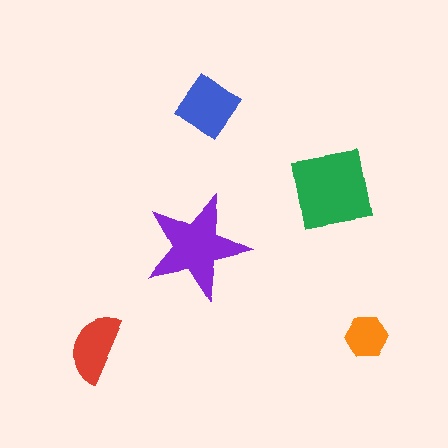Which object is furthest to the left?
The red semicircle is leftmost.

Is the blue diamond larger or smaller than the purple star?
Smaller.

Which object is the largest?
The green square.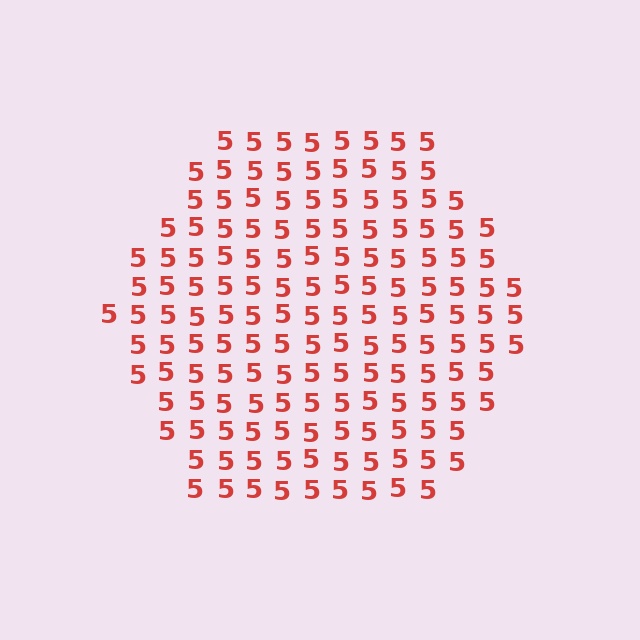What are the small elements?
The small elements are digit 5's.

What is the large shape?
The large shape is a hexagon.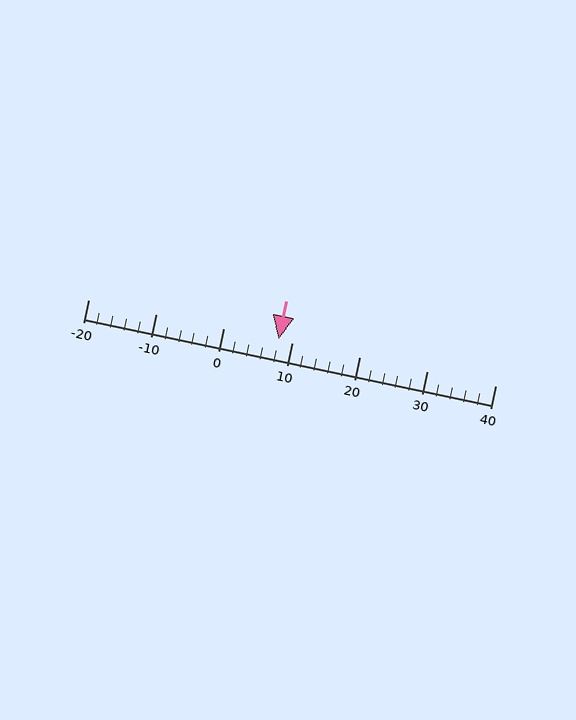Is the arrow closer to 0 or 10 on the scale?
The arrow is closer to 10.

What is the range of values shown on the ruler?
The ruler shows values from -20 to 40.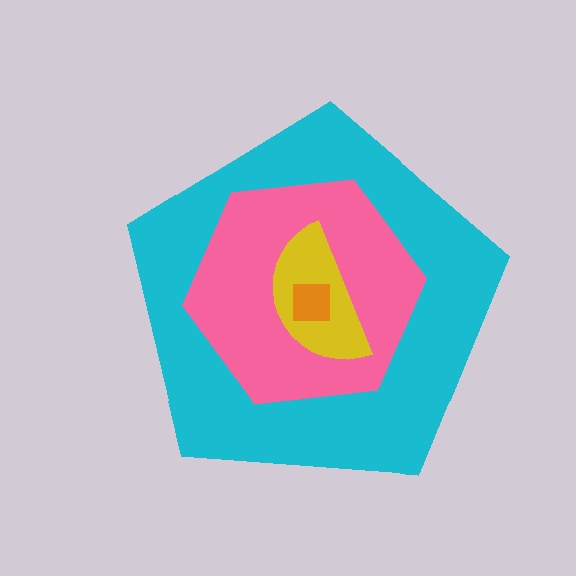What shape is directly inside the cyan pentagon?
The pink hexagon.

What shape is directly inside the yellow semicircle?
The orange square.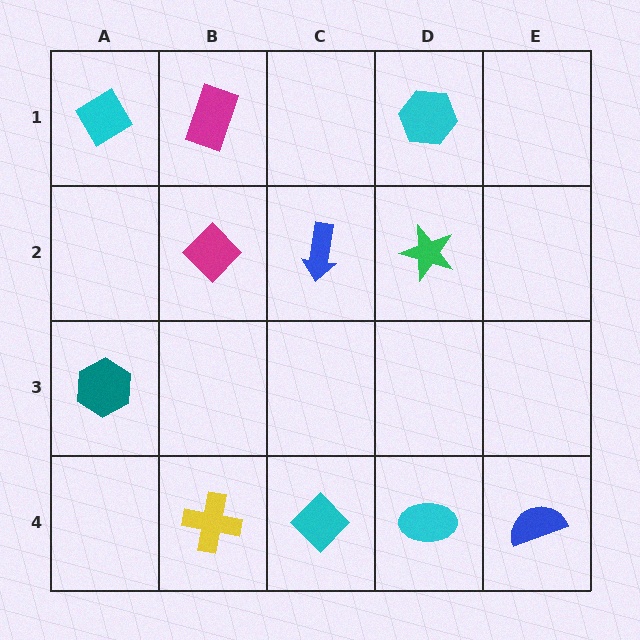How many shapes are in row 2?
3 shapes.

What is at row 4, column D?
A cyan ellipse.